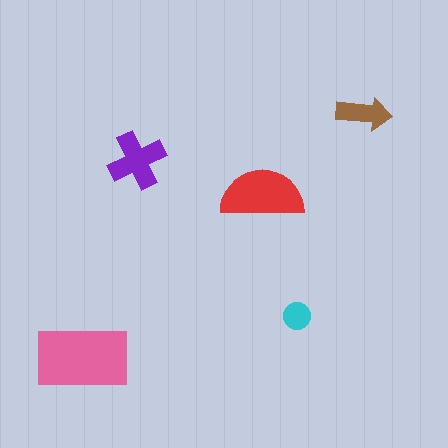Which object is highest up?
The brown arrow is topmost.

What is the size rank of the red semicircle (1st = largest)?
2nd.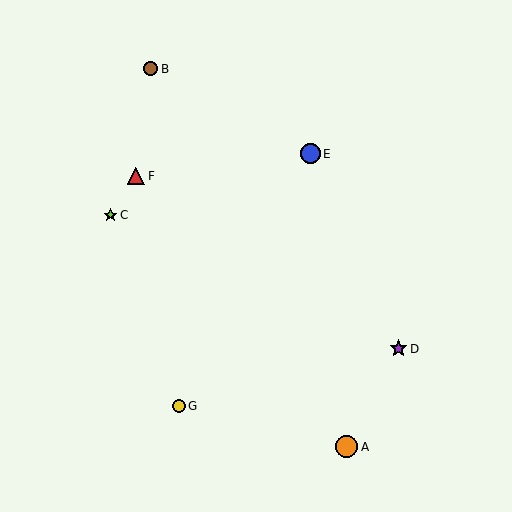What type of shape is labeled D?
Shape D is a purple star.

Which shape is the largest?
The orange circle (labeled A) is the largest.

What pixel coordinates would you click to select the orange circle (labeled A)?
Click at (347, 447) to select the orange circle A.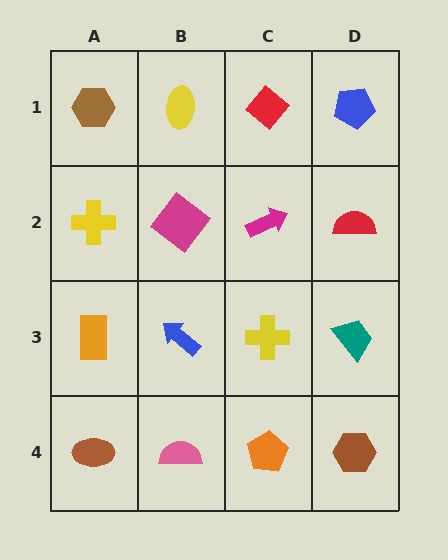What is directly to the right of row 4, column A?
A pink semicircle.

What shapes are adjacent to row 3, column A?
A yellow cross (row 2, column A), a brown ellipse (row 4, column A), a blue arrow (row 3, column B).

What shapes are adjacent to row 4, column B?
A blue arrow (row 3, column B), a brown ellipse (row 4, column A), an orange pentagon (row 4, column C).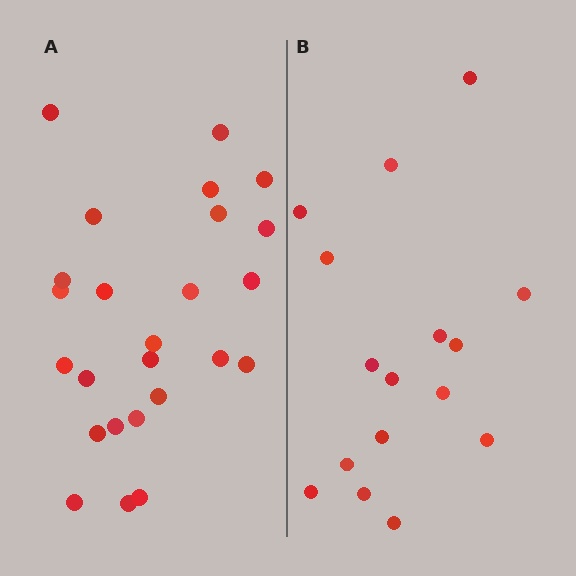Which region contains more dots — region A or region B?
Region A (the left region) has more dots.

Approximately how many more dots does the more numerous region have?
Region A has roughly 8 or so more dots than region B.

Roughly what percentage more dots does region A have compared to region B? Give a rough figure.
About 55% more.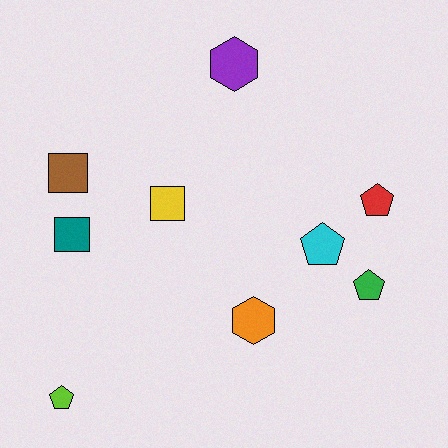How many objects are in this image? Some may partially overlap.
There are 9 objects.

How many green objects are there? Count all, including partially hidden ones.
There is 1 green object.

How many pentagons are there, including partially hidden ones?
There are 4 pentagons.